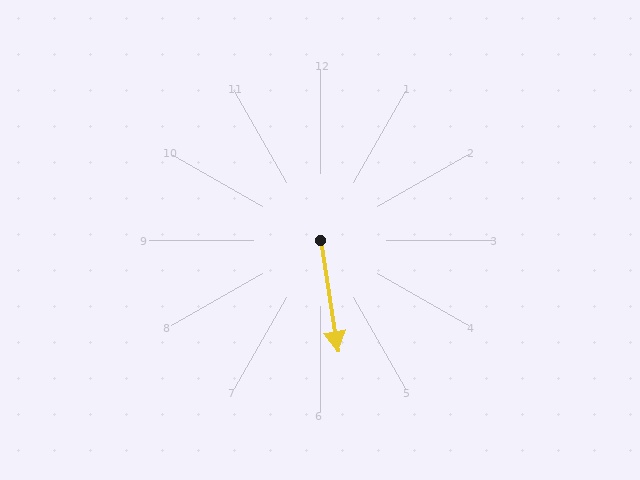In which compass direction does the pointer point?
South.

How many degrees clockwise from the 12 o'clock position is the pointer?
Approximately 171 degrees.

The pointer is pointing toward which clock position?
Roughly 6 o'clock.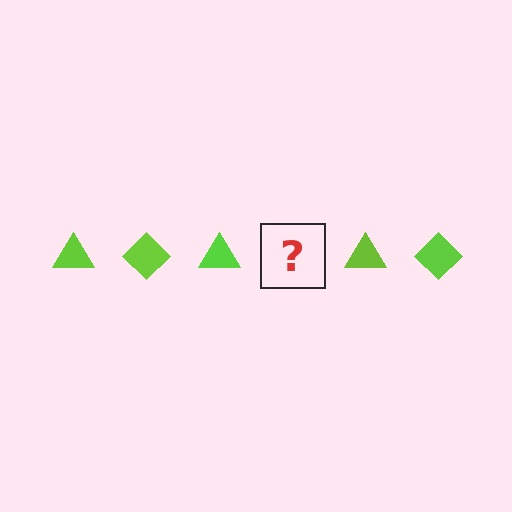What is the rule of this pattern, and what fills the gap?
The rule is that the pattern cycles through triangle, diamond shapes in lime. The gap should be filled with a lime diamond.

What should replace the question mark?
The question mark should be replaced with a lime diamond.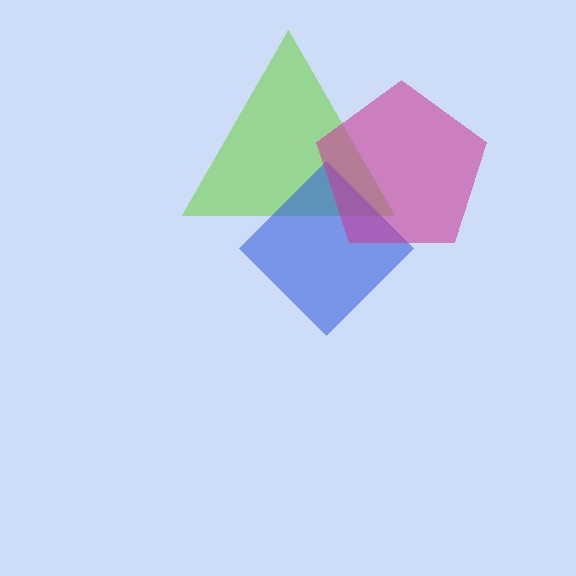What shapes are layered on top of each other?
The layered shapes are: a lime triangle, a blue diamond, a magenta pentagon.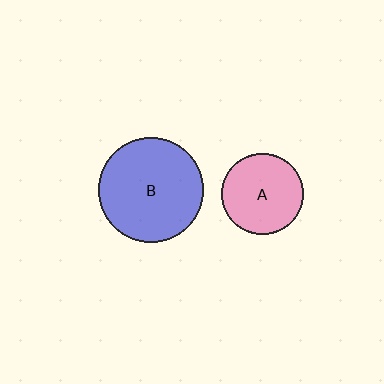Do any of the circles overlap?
No, none of the circles overlap.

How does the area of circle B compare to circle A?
Approximately 1.7 times.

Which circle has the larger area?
Circle B (blue).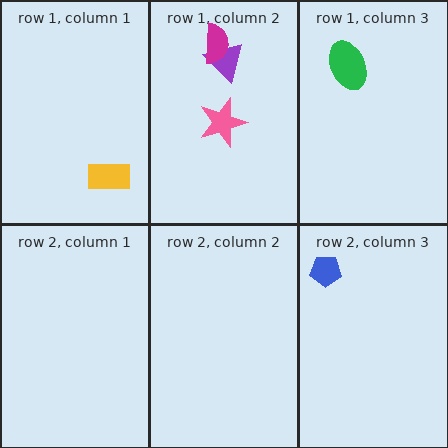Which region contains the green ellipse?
The row 1, column 3 region.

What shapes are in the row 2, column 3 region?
The blue pentagon.